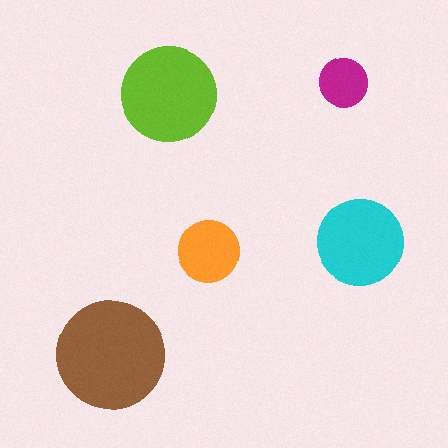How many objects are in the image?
There are 5 objects in the image.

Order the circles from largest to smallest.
the brown one, the lime one, the cyan one, the orange one, the magenta one.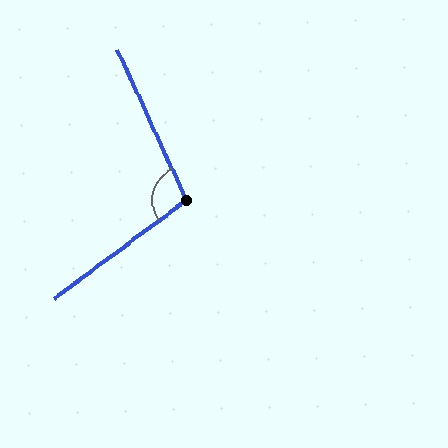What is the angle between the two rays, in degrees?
Approximately 102 degrees.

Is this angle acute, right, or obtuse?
It is obtuse.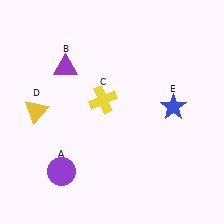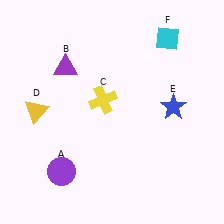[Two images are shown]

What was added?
A cyan diamond (F) was added in Image 2.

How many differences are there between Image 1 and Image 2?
There is 1 difference between the two images.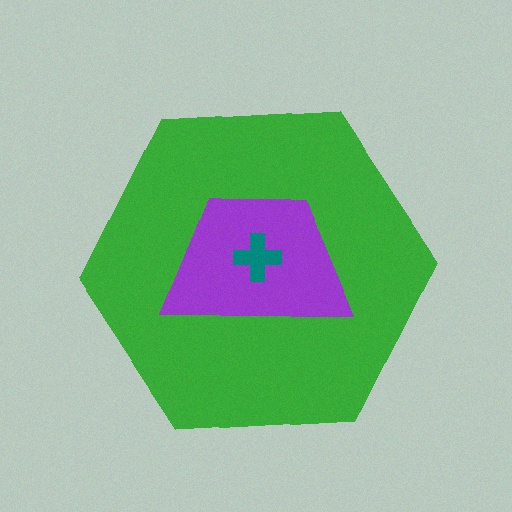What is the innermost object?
The teal cross.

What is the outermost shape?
The green hexagon.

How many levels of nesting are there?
3.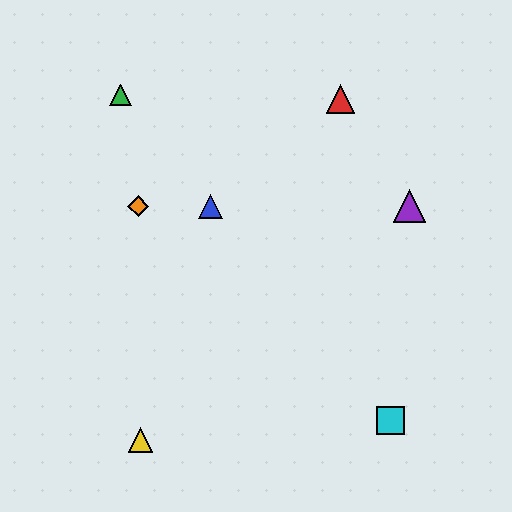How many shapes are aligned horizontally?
3 shapes (the blue triangle, the purple triangle, the orange diamond) are aligned horizontally.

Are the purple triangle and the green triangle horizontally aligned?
No, the purple triangle is at y≈206 and the green triangle is at y≈95.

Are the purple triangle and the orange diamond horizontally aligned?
Yes, both are at y≈206.